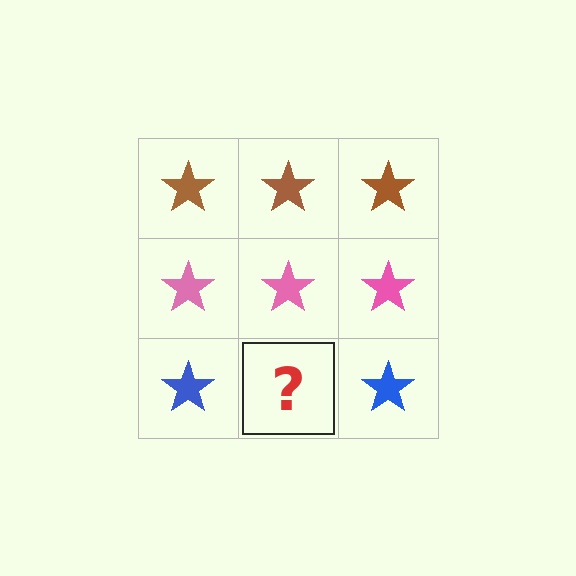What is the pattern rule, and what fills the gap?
The rule is that each row has a consistent color. The gap should be filled with a blue star.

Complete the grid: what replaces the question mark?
The question mark should be replaced with a blue star.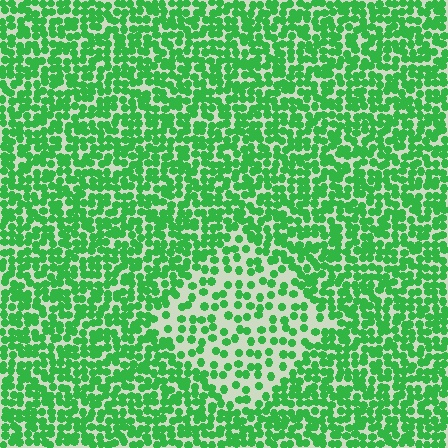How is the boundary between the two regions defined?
The boundary is defined by a change in element density (approximately 2.1x ratio). All elements are the same color, size, and shape.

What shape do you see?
I see a diamond.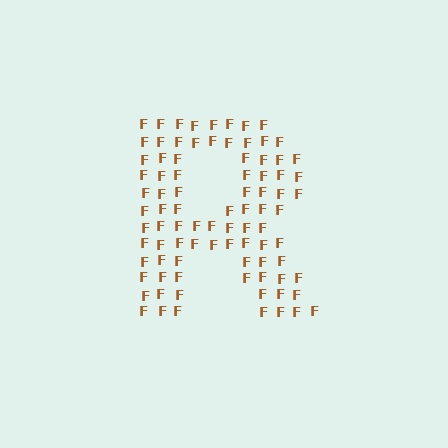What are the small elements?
The small elements are letter F's.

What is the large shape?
The large shape is the letter R.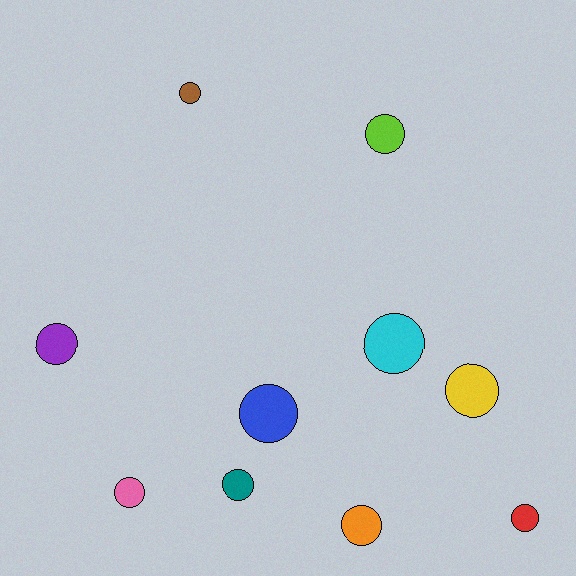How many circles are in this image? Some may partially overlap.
There are 10 circles.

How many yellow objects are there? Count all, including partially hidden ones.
There is 1 yellow object.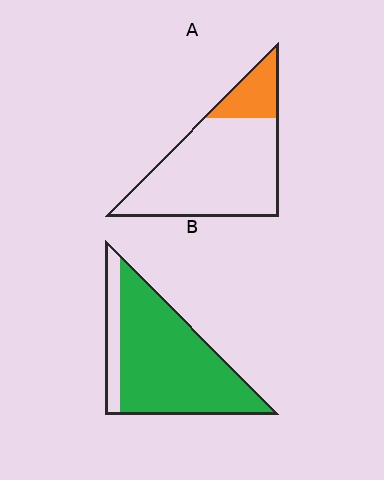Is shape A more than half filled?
No.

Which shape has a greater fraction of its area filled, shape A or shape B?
Shape B.